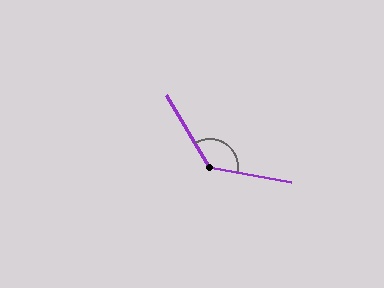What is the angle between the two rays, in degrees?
Approximately 132 degrees.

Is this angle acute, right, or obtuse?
It is obtuse.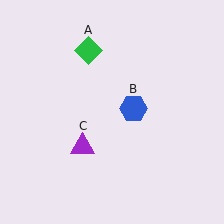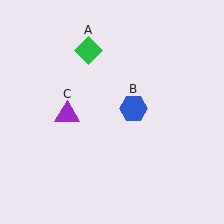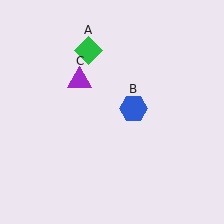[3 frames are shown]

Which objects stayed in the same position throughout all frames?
Green diamond (object A) and blue hexagon (object B) remained stationary.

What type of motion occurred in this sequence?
The purple triangle (object C) rotated clockwise around the center of the scene.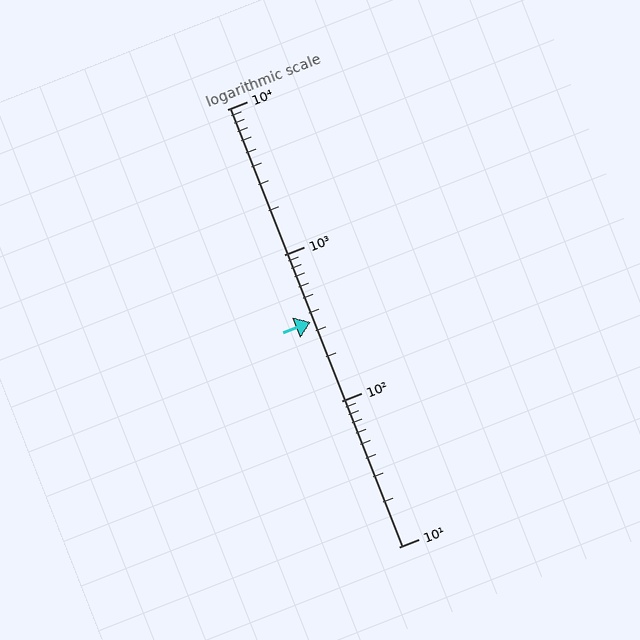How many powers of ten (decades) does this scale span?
The scale spans 3 decades, from 10 to 10000.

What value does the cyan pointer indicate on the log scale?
The pointer indicates approximately 350.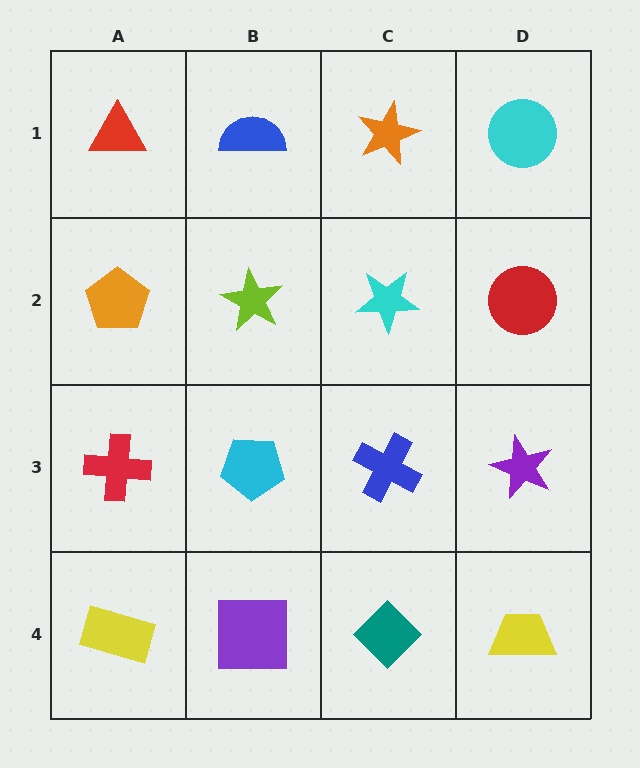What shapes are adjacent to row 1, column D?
A red circle (row 2, column D), an orange star (row 1, column C).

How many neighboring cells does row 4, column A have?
2.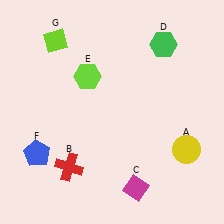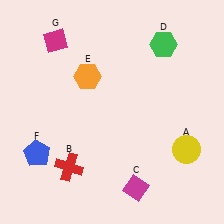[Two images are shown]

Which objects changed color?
E changed from lime to orange. G changed from lime to magenta.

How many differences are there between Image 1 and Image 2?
There are 2 differences between the two images.